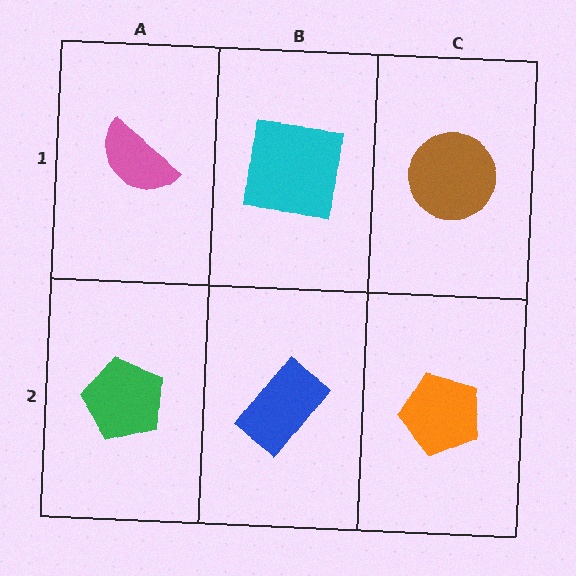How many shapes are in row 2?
3 shapes.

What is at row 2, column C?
An orange pentagon.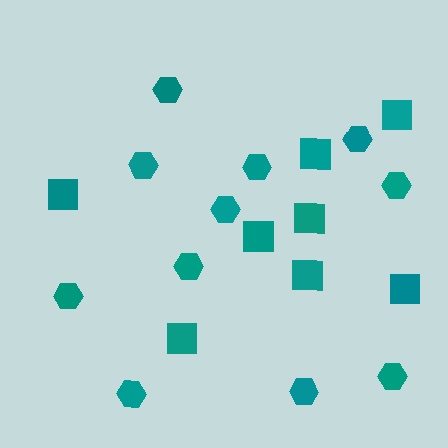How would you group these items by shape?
There are 2 groups: one group of squares (8) and one group of hexagons (11).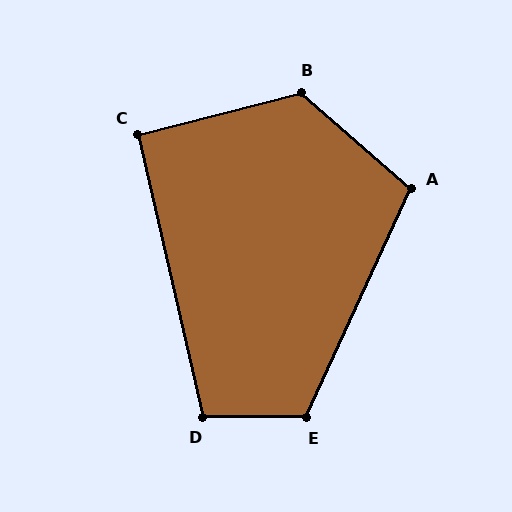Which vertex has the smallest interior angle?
C, at approximately 91 degrees.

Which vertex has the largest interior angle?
B, at approximately 125 degrees.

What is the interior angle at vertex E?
Approximately 114 degrees (obtuse).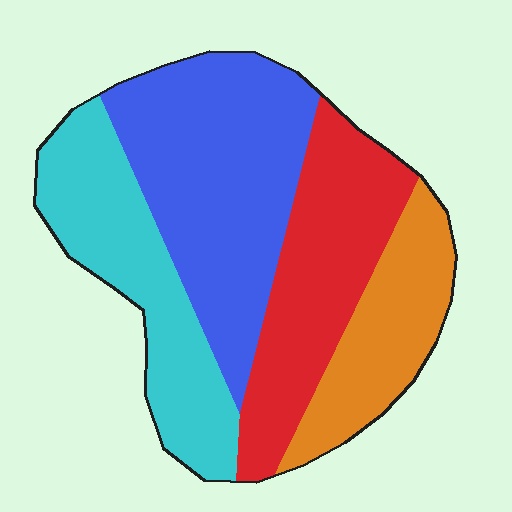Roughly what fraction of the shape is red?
Red takes up between a sixth and a third of the shape.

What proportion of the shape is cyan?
Cyan covers 24% of the shape.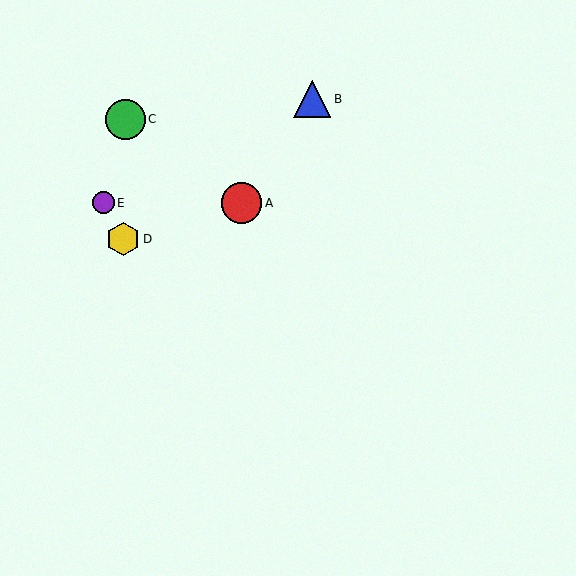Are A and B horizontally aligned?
No, A is at y≈203 and B is at y≈99.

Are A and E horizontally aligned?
Yes, both are at y≈203.